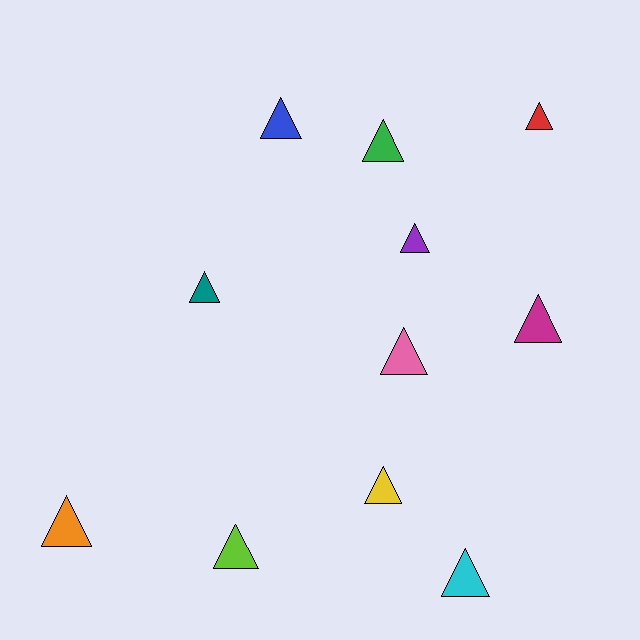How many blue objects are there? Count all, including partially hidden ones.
There is 1 blue object.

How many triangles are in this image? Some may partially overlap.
There are 11 triangles.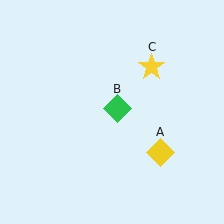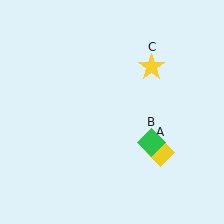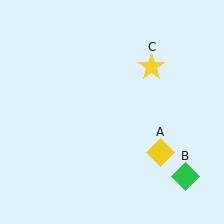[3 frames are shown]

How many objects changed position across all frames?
1 object changed position: green diamond (object B).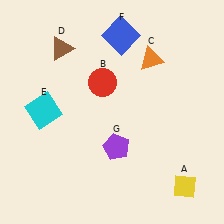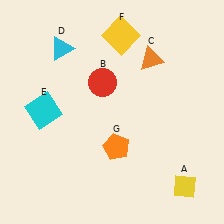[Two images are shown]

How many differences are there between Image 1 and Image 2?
There are 3 differences between the two images.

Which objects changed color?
D changed from brown to cyan. F changed from blue to yellow. G changed from purple to orange.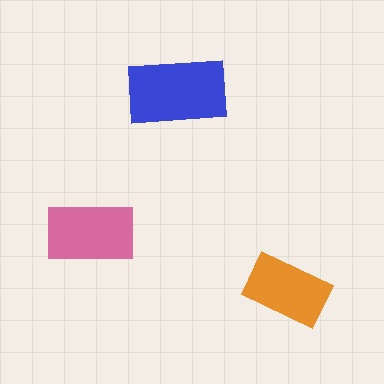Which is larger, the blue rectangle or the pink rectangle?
The blue one.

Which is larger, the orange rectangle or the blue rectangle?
The blue one.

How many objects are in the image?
There are 3 objects in the image.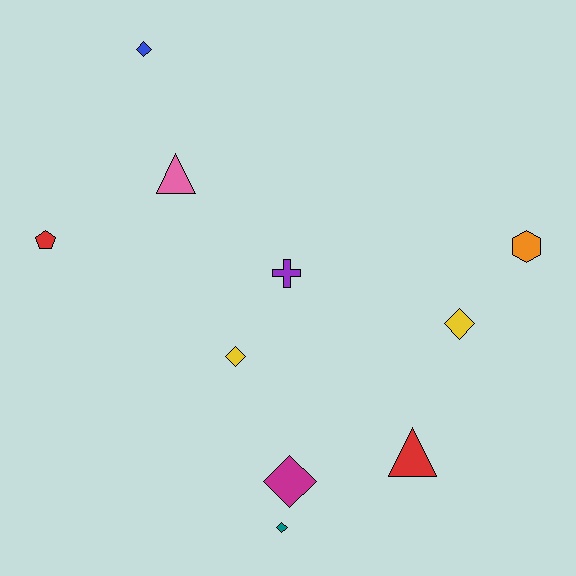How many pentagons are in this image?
There is 1 pentagon.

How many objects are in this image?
There are 10 objects.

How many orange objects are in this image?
There is 1 orange object.